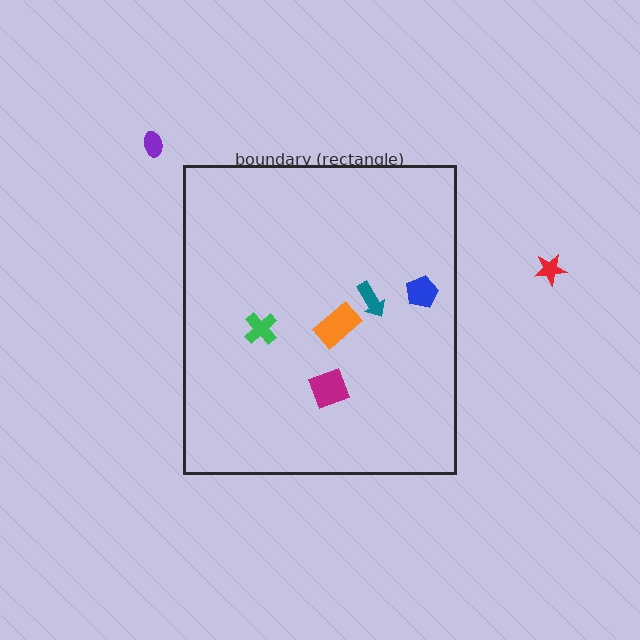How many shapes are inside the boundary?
5 inside, 2 outside.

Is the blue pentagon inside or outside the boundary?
Inside.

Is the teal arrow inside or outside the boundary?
Inside.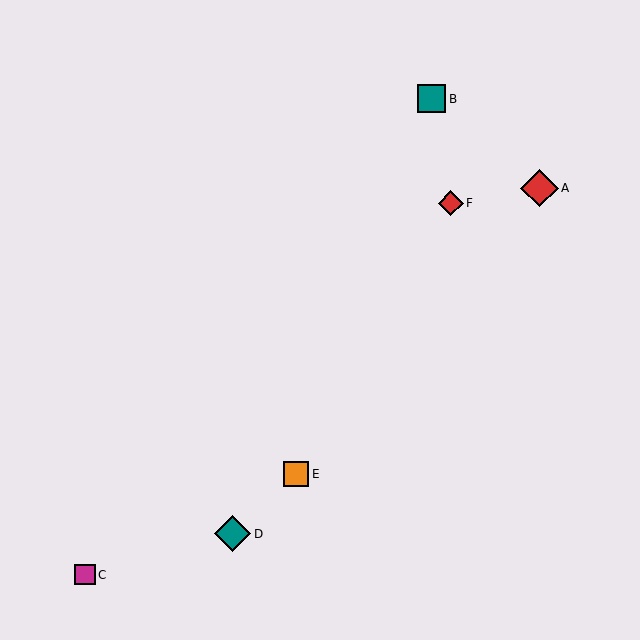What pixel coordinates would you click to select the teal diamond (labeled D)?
Click at (232, 534) to select the teal diamond D.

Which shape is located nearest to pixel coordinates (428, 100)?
The teal square (labeled B) at (432, 99) is nearest to that location.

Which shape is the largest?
The red diamond (labeled A) is the largest.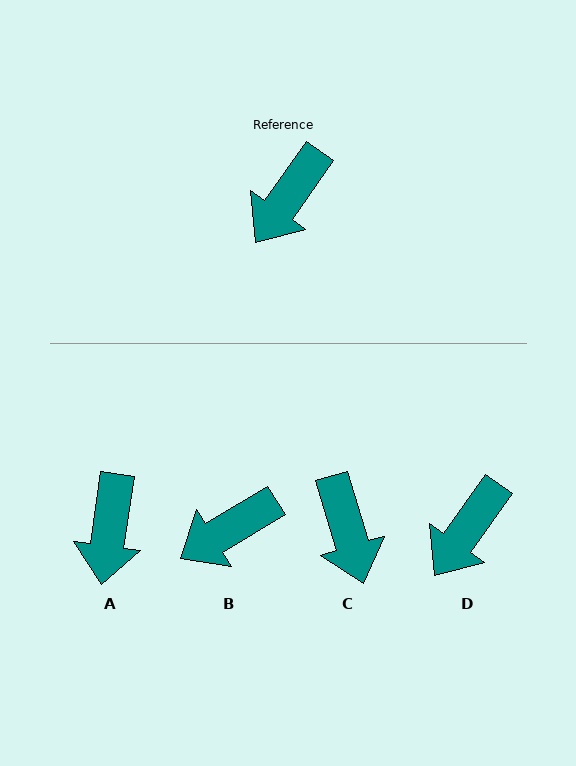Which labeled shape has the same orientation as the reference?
D.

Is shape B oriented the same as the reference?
No, it is off by about 24 degrees.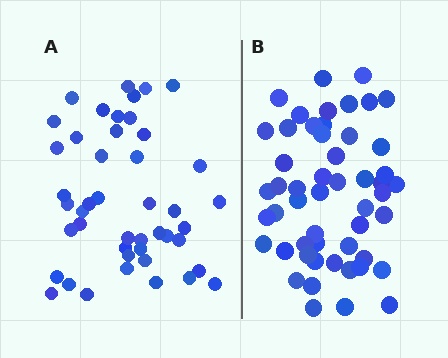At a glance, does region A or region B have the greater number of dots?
Region B (the right region) has more dots.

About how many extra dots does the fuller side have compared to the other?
Region B has roughly 8 or so more dots than region A.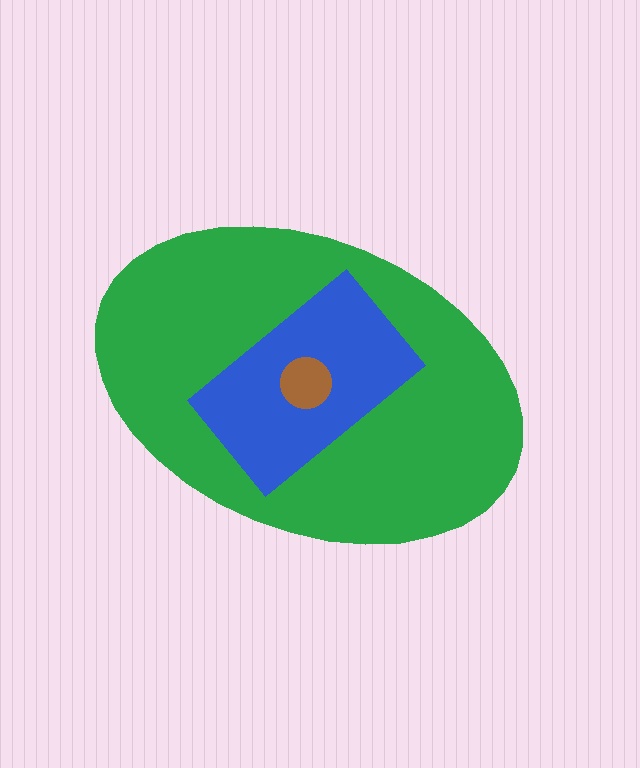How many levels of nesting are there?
3.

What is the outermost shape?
The green ellipse.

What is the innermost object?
The brown circle.